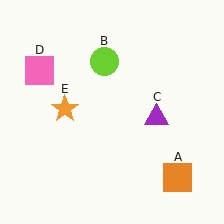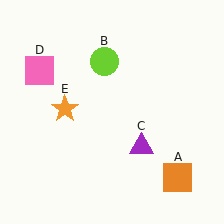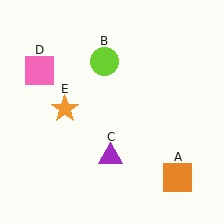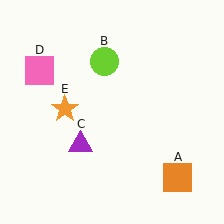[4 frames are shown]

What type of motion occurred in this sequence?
The purple triangle (object C) rotated clockwise around the center of the scene.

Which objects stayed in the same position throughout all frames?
Orange square (object A) and lime circle (object B) and pink square (object D) and orange star (object E) remained stationary.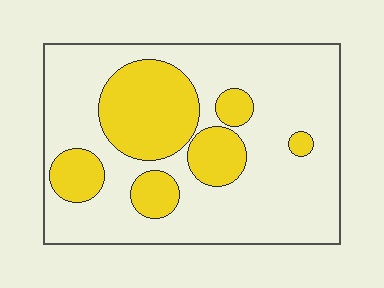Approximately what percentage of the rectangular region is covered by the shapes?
Approximately 30%.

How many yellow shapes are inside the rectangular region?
6.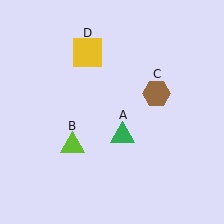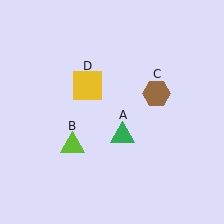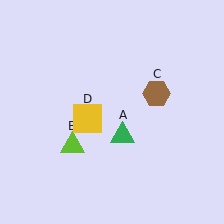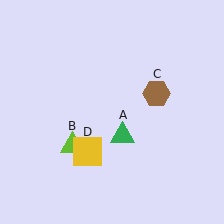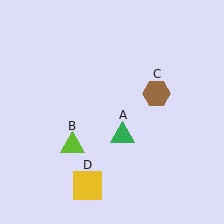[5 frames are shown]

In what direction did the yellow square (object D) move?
The yellow square (object D) moved down.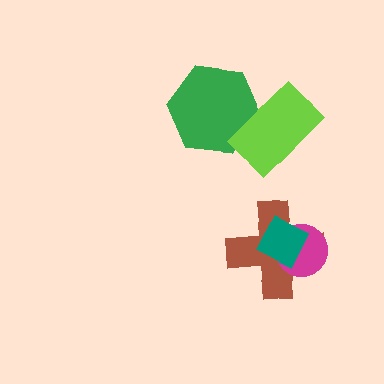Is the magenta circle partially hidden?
Yes, it is partially covered by another shape.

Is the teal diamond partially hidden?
No, no other shape covers it.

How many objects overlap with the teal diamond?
2 objects overlap with the teal diamond.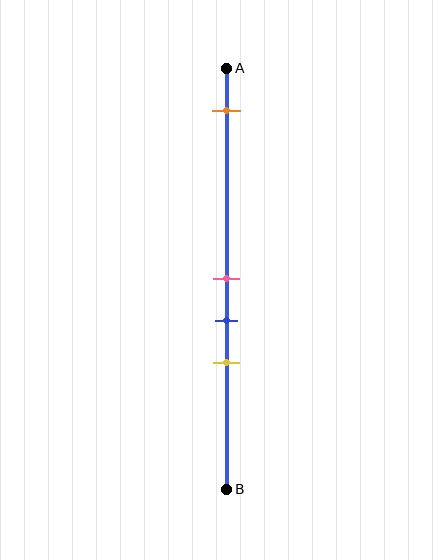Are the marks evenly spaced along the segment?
No, the marks are not evenly spaced.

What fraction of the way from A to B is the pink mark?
The pink mark is approximately 50% (0.5) of the way from A to B.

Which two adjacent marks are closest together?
The pink and blue marks are the closest adjacent pair.